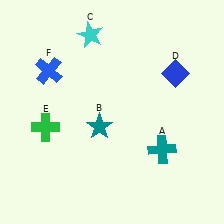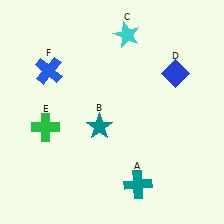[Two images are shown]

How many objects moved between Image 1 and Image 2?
2 objects moved between the two images.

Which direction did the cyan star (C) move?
The cyan star (C) moved right.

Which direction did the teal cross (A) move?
The teal cross (A) moved down.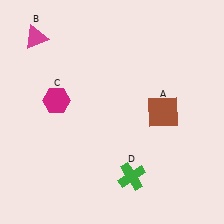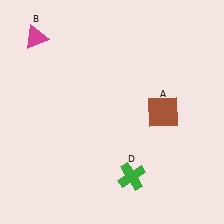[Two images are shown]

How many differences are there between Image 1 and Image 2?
There is 1 difference between the two images.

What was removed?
The magenta hexagon (C) was removed in Image 2.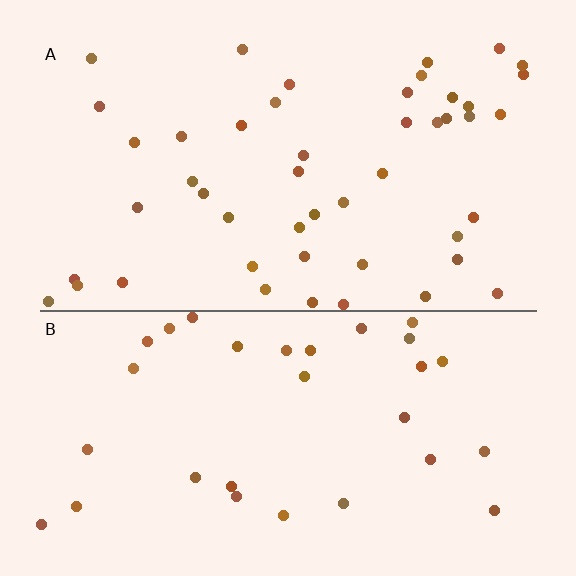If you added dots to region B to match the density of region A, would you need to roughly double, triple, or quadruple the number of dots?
Approximately double.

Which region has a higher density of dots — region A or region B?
A (the top).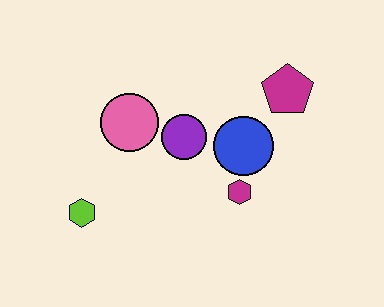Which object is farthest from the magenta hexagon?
The lime hexagon is farthest from the magenta hexagon.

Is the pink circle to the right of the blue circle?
No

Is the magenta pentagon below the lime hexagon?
No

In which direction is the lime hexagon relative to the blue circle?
The lime hexagon is to the left of the blue circle.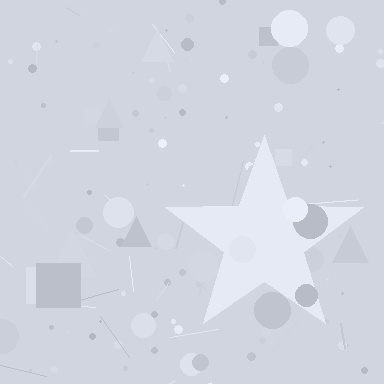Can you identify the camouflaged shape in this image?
The camouflaged shape is a star.